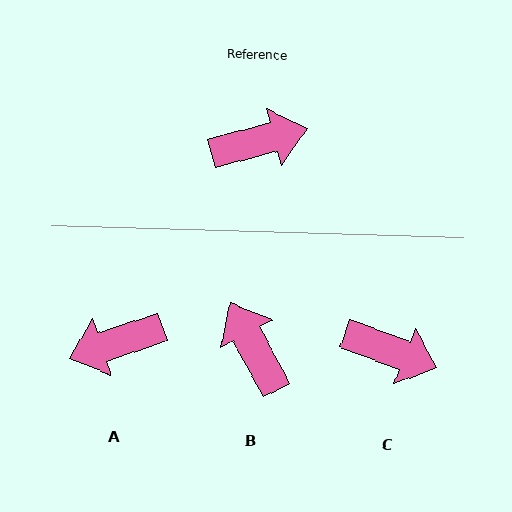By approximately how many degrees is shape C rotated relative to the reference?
Approximately 35 degrees clockwise.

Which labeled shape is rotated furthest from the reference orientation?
A, about 176 degrees away.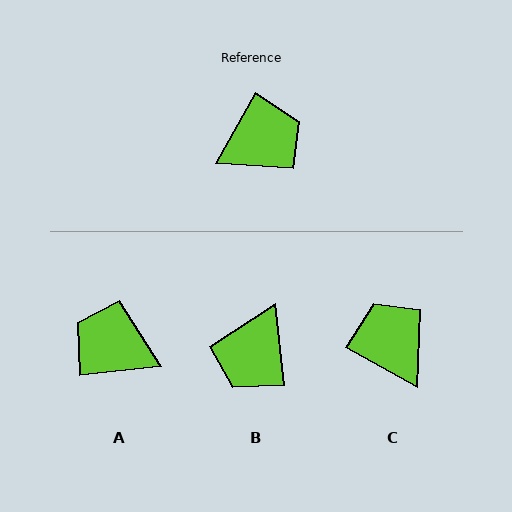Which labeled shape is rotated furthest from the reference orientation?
B, about 144 degrees away.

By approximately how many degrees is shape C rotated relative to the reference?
Approximately 91 degrees counter-clockwise.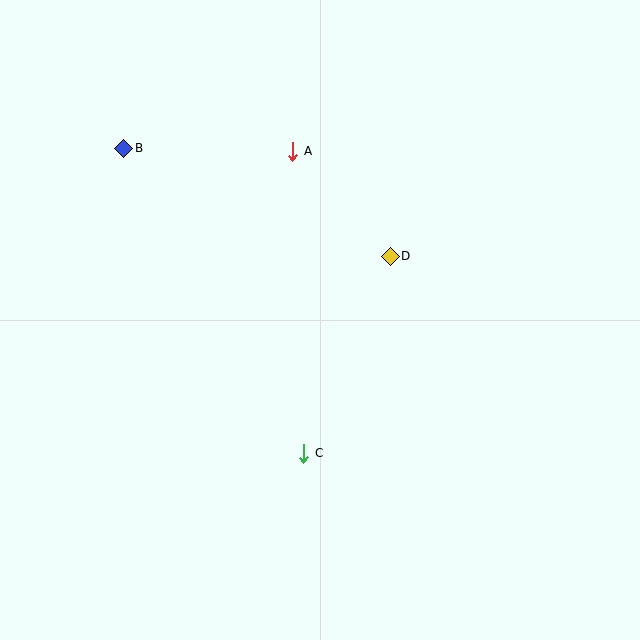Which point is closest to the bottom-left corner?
Point C is closest to the bottom-left corner.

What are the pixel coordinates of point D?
Point D is at (390, 256).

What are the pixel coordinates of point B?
Point B is at (124, 148).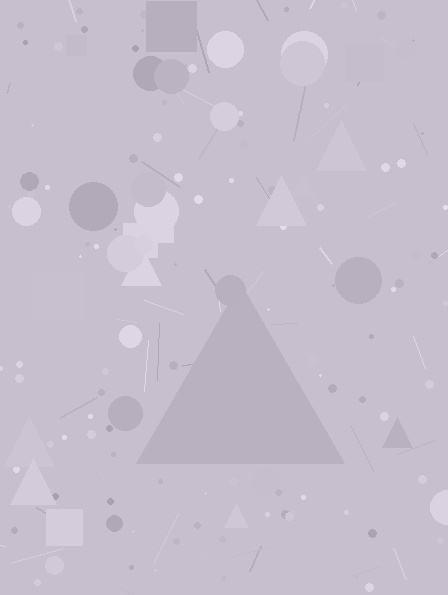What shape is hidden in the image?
A triangle is hidden in the image.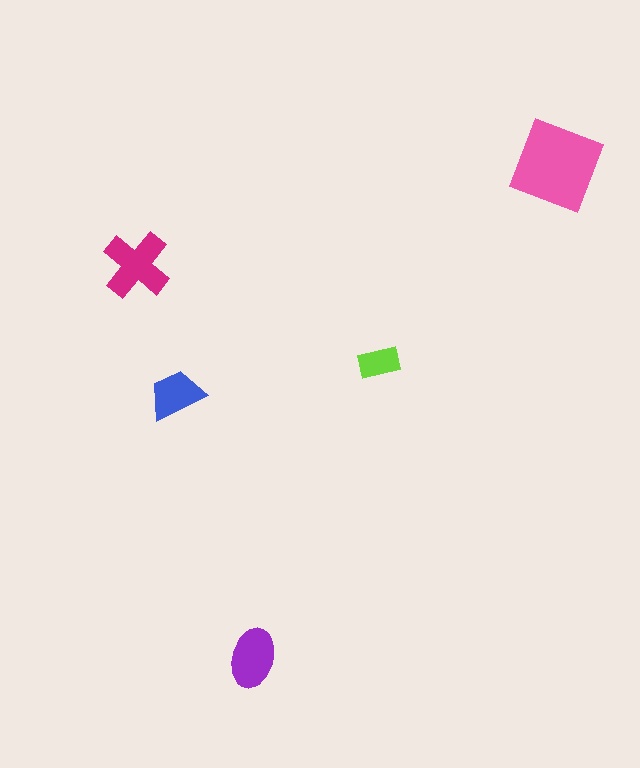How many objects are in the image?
There are 5 objects in the image.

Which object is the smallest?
The lime rectangle.